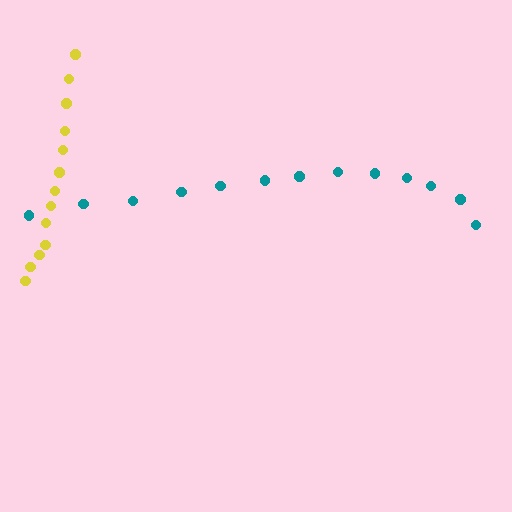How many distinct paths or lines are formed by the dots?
There are 2 distinct paths.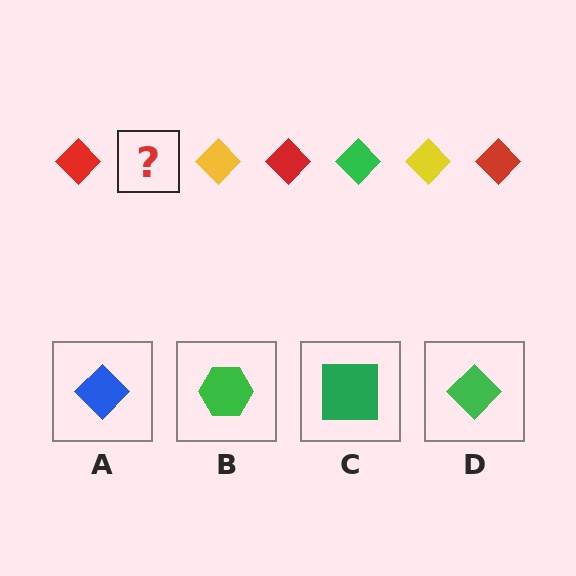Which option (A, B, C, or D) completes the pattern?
D.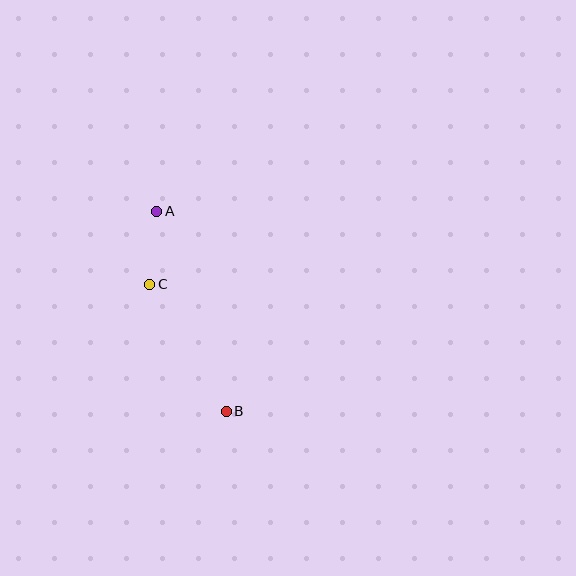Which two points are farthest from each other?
Points A and B are farthest from each other.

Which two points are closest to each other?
Points A and C are closest to each other.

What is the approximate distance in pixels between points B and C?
The distance between B and C is approximately 148 pixels.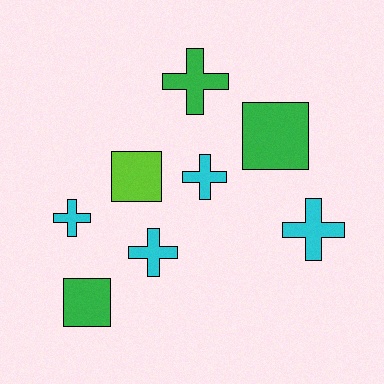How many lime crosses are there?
There are no lime crosses.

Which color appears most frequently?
Cyan, with 4 objects.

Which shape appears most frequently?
Cross, with 5 objects.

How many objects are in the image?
There are 8 objects.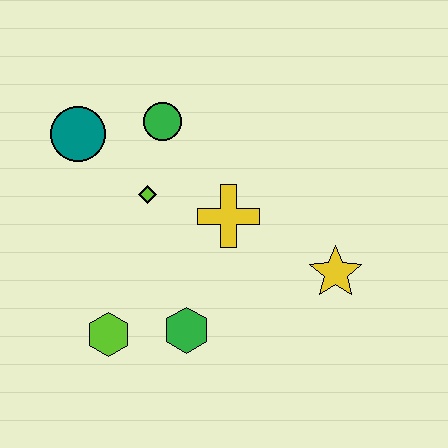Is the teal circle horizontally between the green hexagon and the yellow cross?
No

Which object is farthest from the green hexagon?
The teal circle is farthest from the green hexagon.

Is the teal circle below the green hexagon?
No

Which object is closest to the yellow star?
The yellow cross is closest to the yellow star.